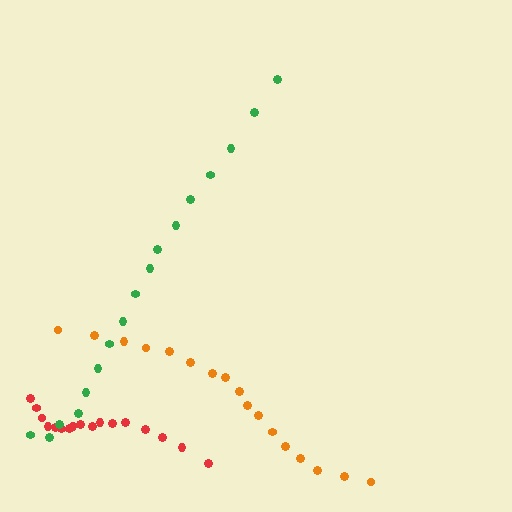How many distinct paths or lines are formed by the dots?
There are 3 distinct paths.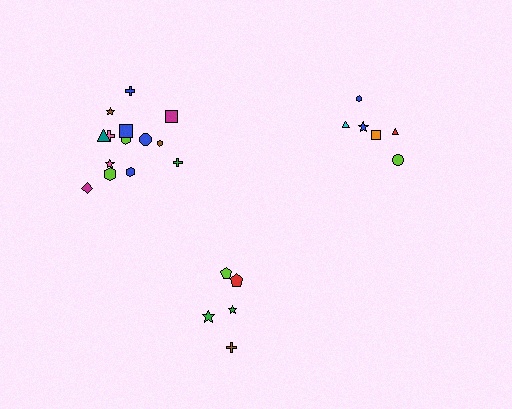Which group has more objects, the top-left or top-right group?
The top-left group.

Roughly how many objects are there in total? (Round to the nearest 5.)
Roughly 25 objects in total.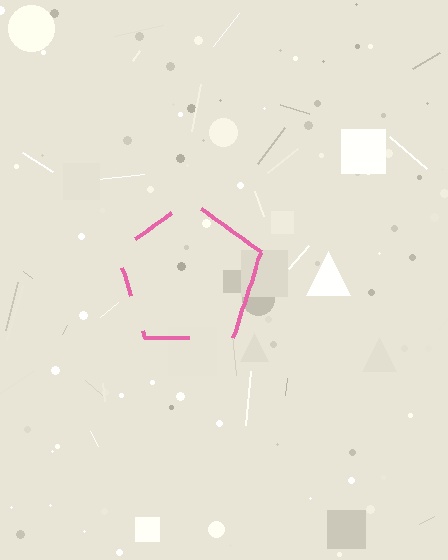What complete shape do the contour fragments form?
The contour fragments form a pentagon.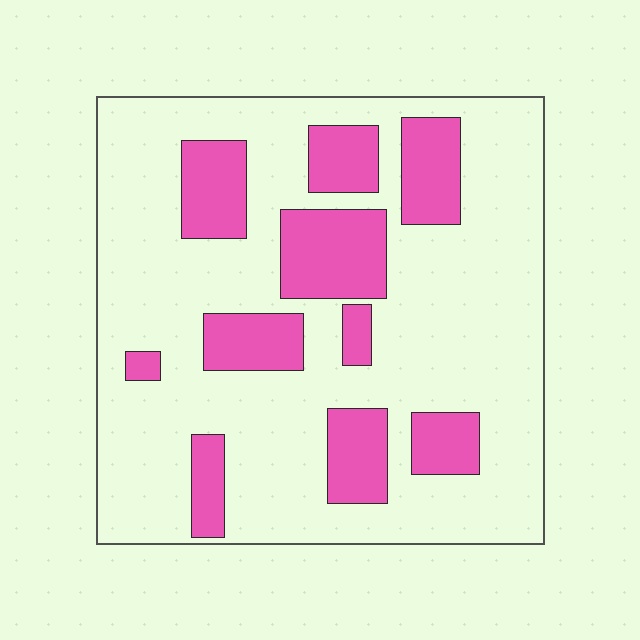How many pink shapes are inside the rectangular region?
10.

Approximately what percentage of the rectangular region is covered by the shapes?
Approximately 25%.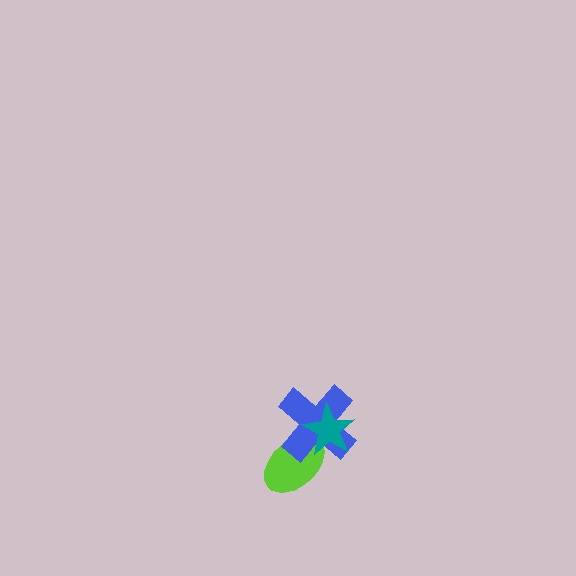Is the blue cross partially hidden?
Yes, it is partially covered by another shape.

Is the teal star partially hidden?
No, no other shape covers it.